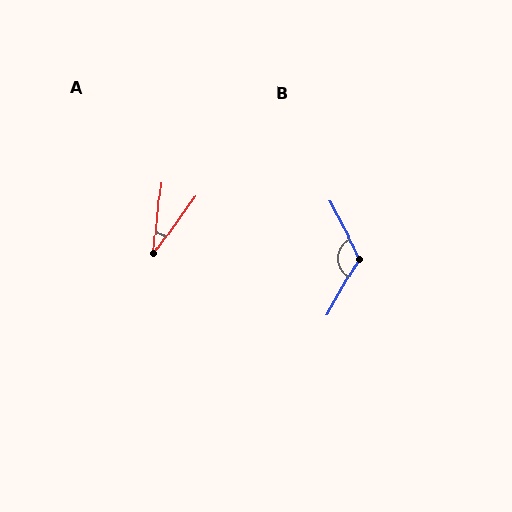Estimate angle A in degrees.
Approximately 30 degrees.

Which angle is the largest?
B, at approximately 123 degrees.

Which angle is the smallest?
A, at approximately 30 degrees.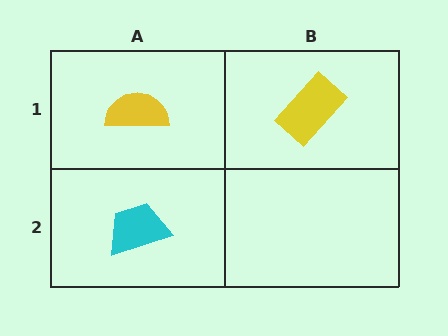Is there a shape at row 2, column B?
No, that cell is empty.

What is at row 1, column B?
A yellow rectangle.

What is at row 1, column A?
A yellow semicircle.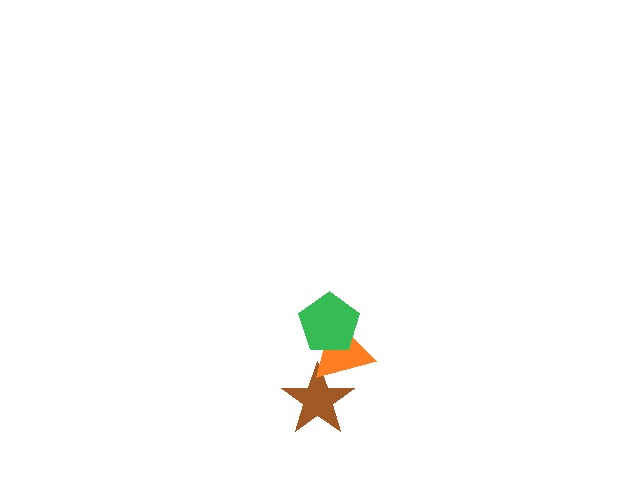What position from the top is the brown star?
The brown star is 3rd from the top.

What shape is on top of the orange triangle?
The green pentagon is on top of the orange triangle.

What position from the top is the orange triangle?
The orange triangle is 2nd from the top.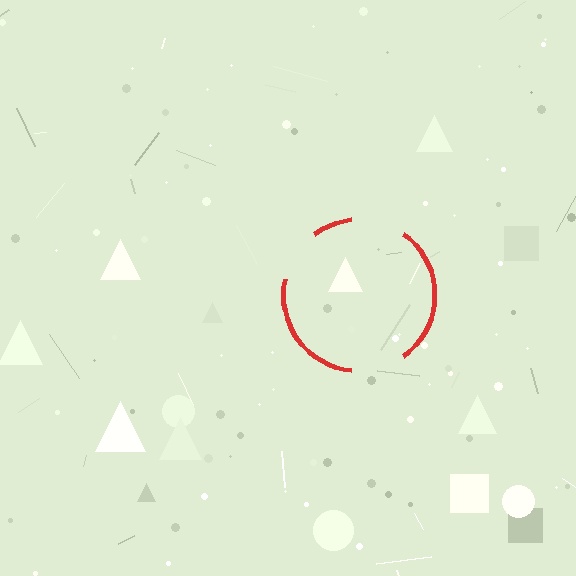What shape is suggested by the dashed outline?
The dashed outline suggests a circle.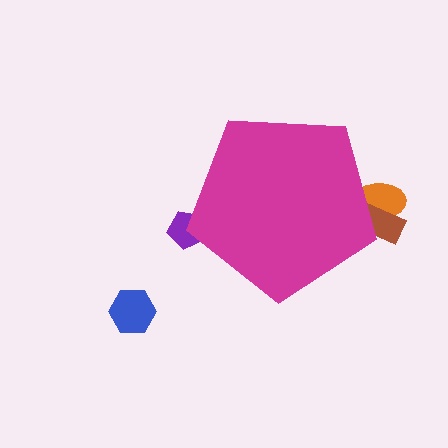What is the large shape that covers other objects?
A magenta pentagon.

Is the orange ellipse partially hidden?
Yes, the orange ellipse is partially hidden behind the magenta pentagon.